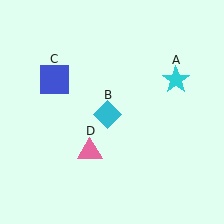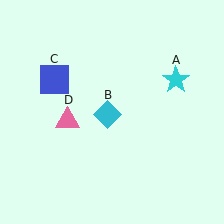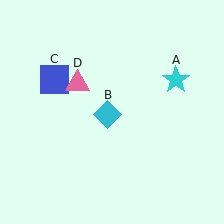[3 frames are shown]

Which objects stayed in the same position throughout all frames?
Cyan star (object A) and cyan diamond (object B) and blue square (object C) remained stationary.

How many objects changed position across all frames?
1 object changed position: pink triangle (object D).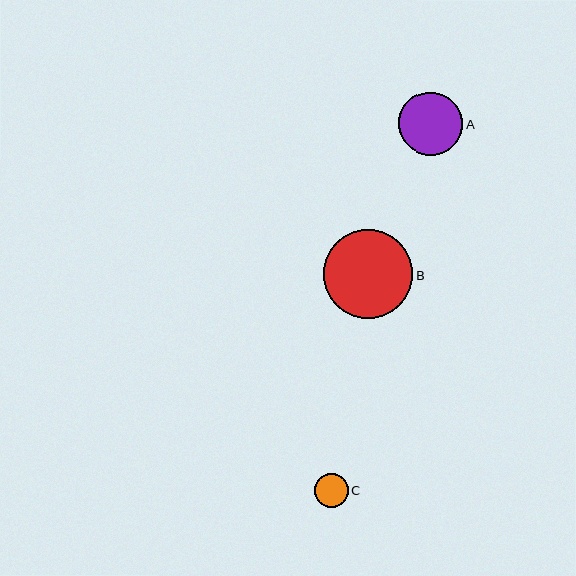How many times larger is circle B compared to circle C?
Circle B is approximately 2.6 times the size of circle C.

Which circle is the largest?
Circle B is the largest with a size of approximately 90 pixels.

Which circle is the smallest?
Circle C is the smallest with a size of approximately 34 pixels.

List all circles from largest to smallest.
From largest to smallest: B, A, C.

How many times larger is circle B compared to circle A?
Circle B is approximately 1.4 times the size of circle A.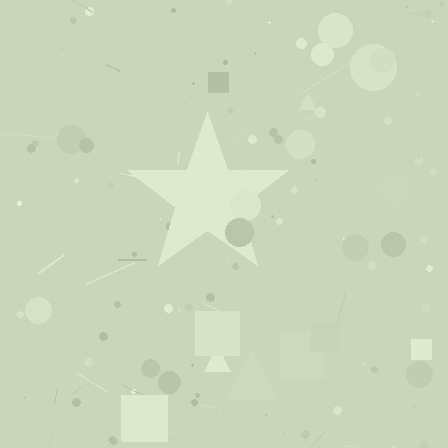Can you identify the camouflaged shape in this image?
The camouflaged shape is a star.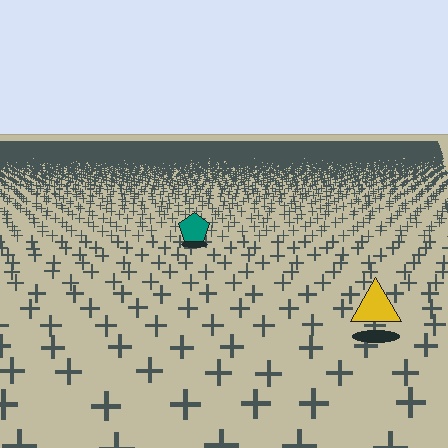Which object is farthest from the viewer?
The teal pentagon is farthest from the viewer. It appears smaller and the ground texture around it is denser.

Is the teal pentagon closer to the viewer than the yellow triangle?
No. The yellow triangle is closer — you can tell from the texture gradient: the ground texture is coarser near it.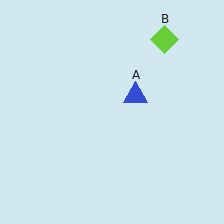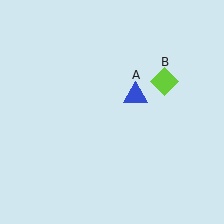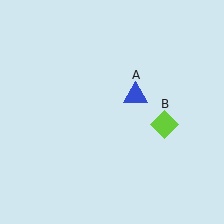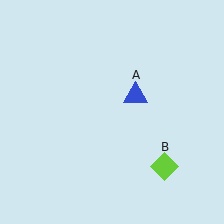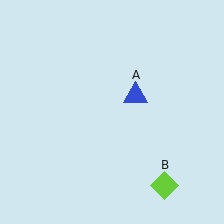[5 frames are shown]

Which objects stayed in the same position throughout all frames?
Blue triangle (object A) remained stationary.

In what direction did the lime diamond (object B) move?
The lime diamond (object B) moved down.